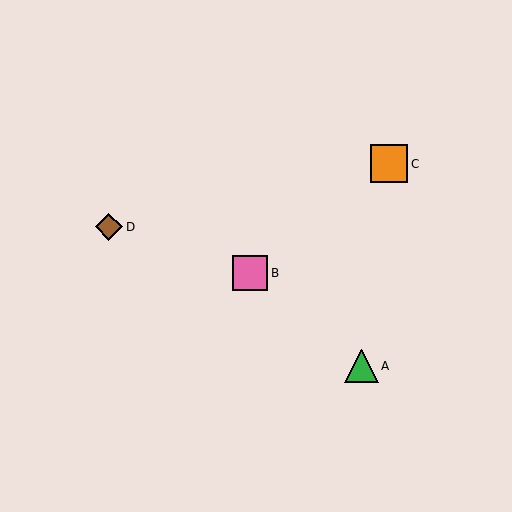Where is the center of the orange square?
The center of the orange square is at (389, 164).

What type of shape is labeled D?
Shape D is a brown diamond.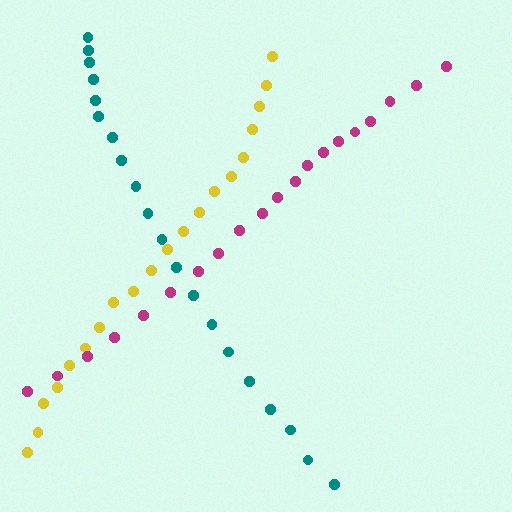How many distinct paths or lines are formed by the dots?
There are 3 distinct paths.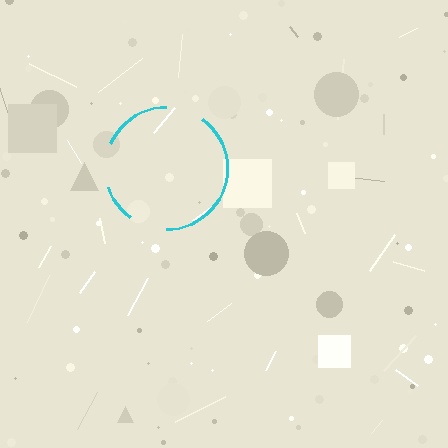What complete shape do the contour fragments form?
The contour fragments form a circle.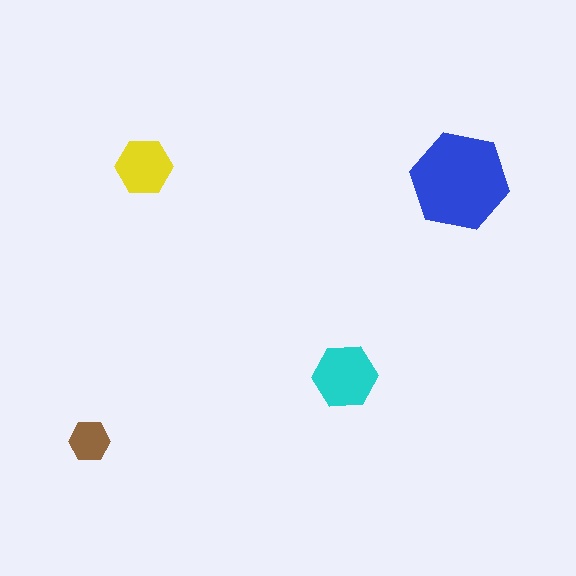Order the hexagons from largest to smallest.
the blue one, the cyan one, the yellow one, the brown one.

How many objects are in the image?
There are 4 objects in the image.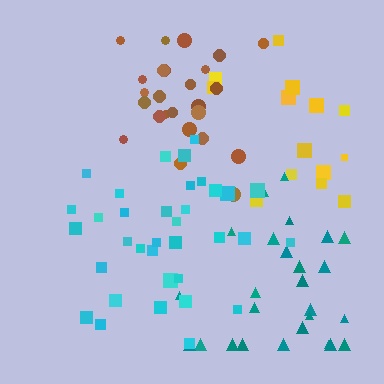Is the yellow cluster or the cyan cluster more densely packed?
Cyan.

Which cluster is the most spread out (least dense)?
Yellow.